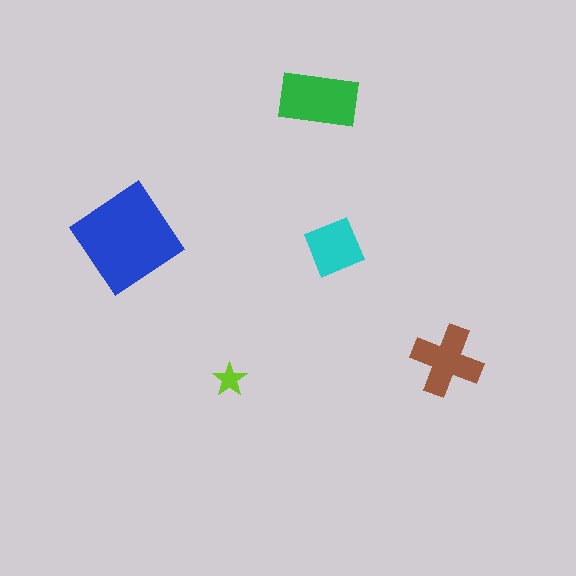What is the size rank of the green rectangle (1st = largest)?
2nd.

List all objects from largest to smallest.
The blue diamond, the green rectangle, the brown cross, the cyan diamond, the lime star.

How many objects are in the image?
There are 5 objects in the image.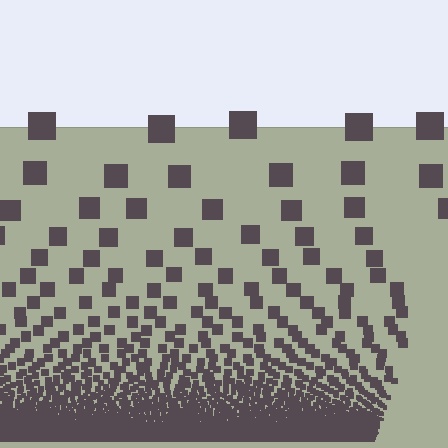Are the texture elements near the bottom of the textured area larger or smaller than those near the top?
Smaller. The gradient is inverted — elements near the bottom are smaller and denser.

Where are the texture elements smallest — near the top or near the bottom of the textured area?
Near the bottom.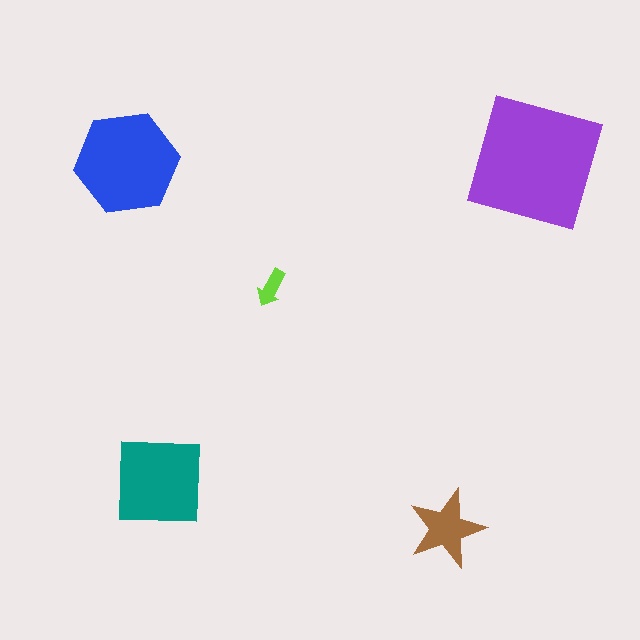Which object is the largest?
The purple square.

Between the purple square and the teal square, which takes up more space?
The purple square.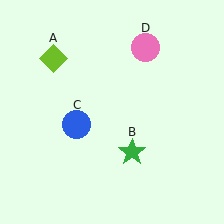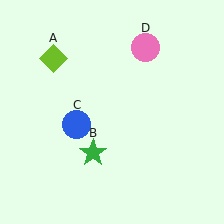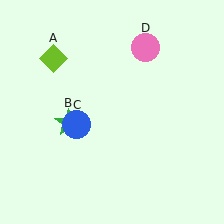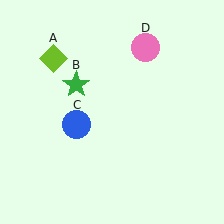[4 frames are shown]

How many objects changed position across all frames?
1 object changed position: green star (object B).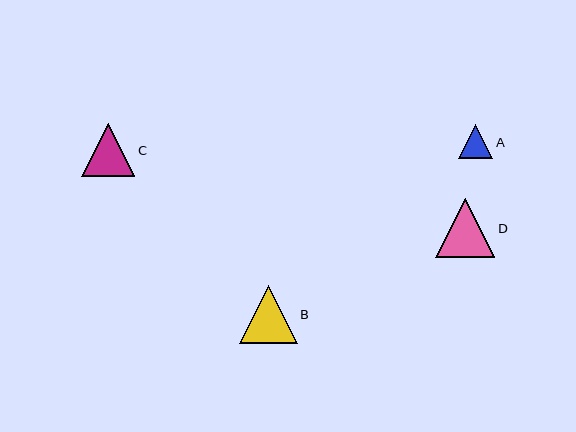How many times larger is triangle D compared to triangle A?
Triangle D is approximately 1.7 times the size of triangle A.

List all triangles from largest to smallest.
From largest to smallest: D, B, C, A.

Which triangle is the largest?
Triangle D is the largest with a size of approximately 59 pixels.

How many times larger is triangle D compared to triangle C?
Triangle D is approximately 1.1 times the size of triangle C.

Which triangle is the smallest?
Triangle A is the smallest with a size of approximately 34 pixels.